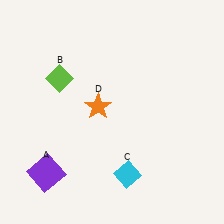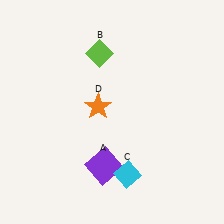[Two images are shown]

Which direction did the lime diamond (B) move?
The lime diamond (B) moved right.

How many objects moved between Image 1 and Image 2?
2 objects moved between the two images.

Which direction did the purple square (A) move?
The purple square (A) moved right.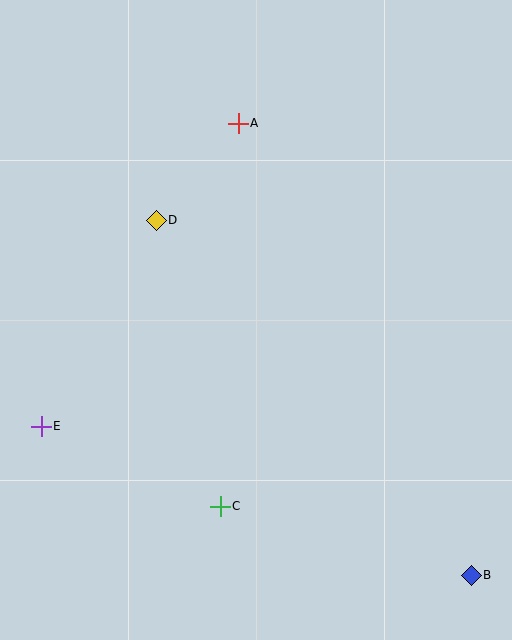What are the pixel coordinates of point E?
Point E is at (41, 426).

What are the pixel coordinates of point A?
Point A is at (238, 123).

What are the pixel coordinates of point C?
Point C is at (220, 506).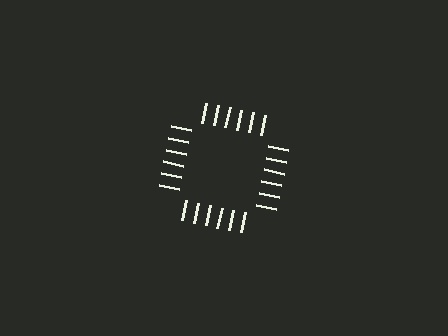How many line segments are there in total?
24 — 6 along each of the 4 edges.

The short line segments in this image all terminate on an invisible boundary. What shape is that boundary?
An illusory square — the line segments terminate on its edges but no continuous stroke is drawn.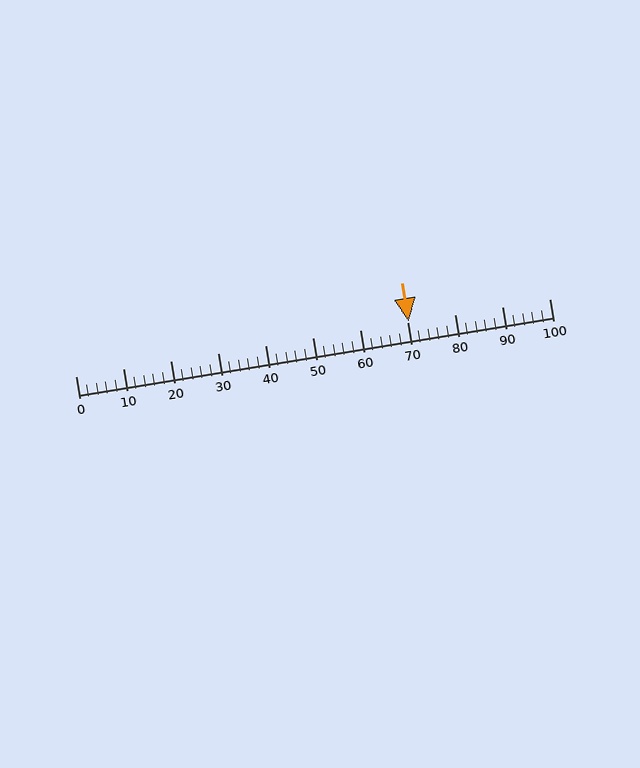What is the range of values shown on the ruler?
The ruler shows values from 0 to 100.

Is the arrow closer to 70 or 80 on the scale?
The arrow is closer to 70.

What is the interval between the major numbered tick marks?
The major tick marks are spaced 10 units apart.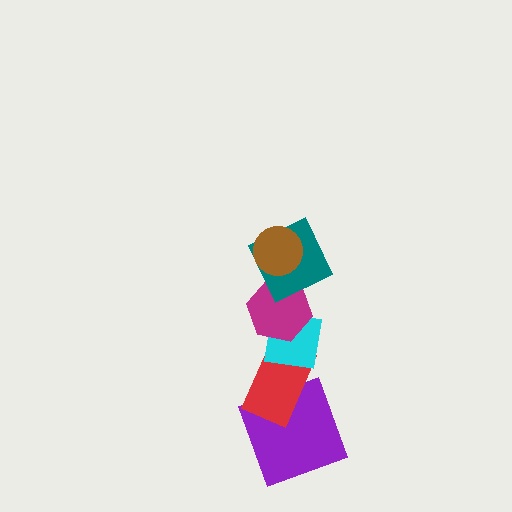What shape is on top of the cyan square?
The magenta hexagon is on top of the cyan square.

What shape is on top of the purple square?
The red rectangle is on top of the purple square.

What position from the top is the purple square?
The purple square is 6th from the top.